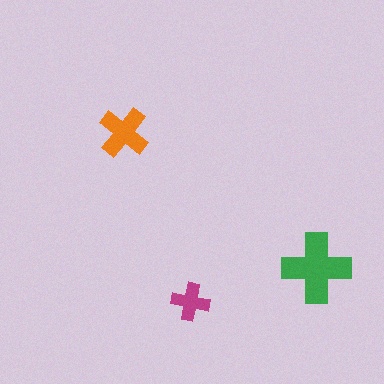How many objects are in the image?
There are 3 objects in the image.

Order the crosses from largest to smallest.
the green one, the orange one, the magenta one.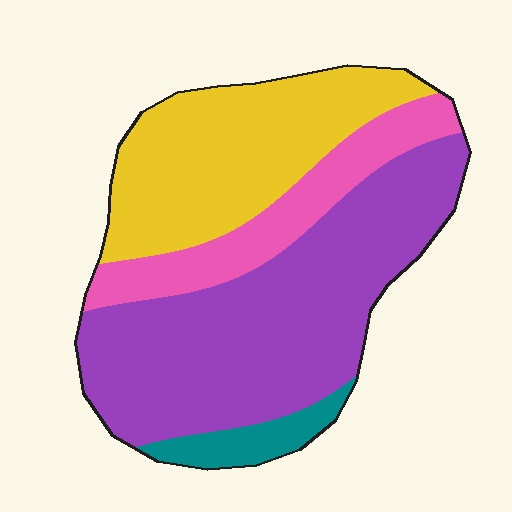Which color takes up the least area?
Teal, at roughly 5%.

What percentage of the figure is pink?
Pink covers 16% of the figure.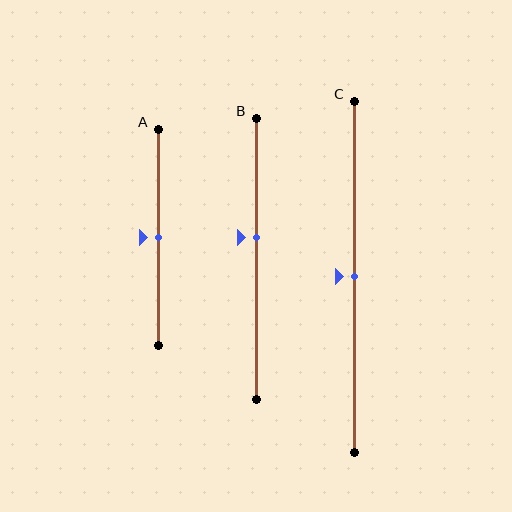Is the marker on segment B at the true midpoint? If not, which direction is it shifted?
No, the marker on segment B is shifted upward by about 8% of the segment length.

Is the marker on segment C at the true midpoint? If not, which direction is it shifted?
Yes, the marker on segment C is at the true midpoint.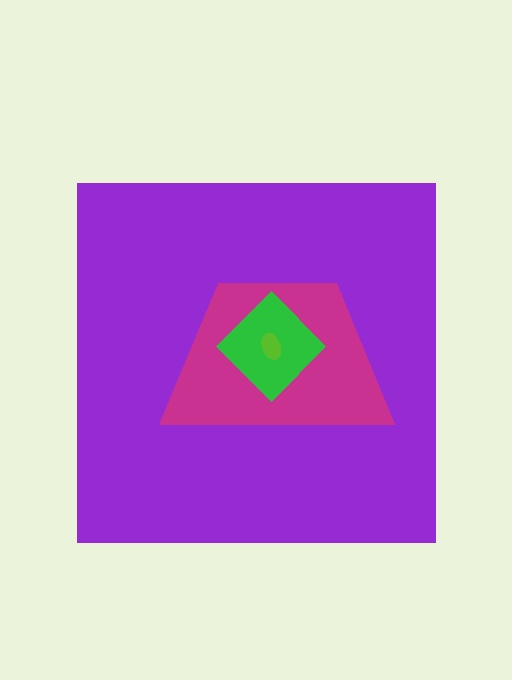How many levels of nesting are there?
4.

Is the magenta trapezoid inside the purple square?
Yes.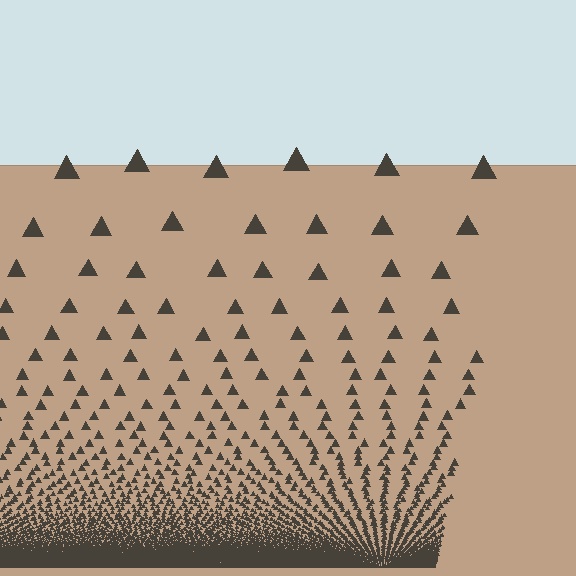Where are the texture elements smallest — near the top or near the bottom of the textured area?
Near the bottom.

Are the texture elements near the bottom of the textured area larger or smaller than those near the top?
Smaller. The gradient is inverted — elements near the bottom are smaller and denser.